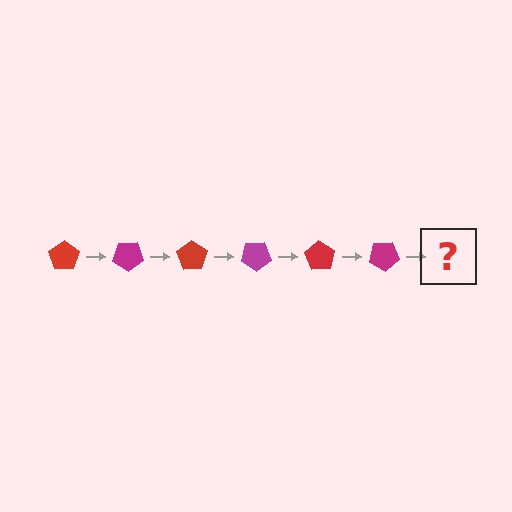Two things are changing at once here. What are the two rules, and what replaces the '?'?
The two rules are that it rotates 35 degrees each step and the color cycles through red and magenta. The '?' should be a red pentagon, rotated 210 degrees from the start.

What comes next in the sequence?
The next element should be a red pentagon, rotated 210 degrees from the start.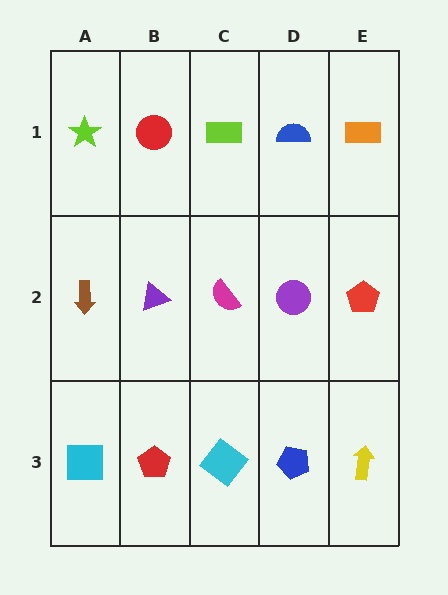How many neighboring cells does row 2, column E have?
3.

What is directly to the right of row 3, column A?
A red pentagon.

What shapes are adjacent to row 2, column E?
An orange rectangle (row 1, column E), a yellow arrow (row 3, column E), a purple circle (row 2, column D).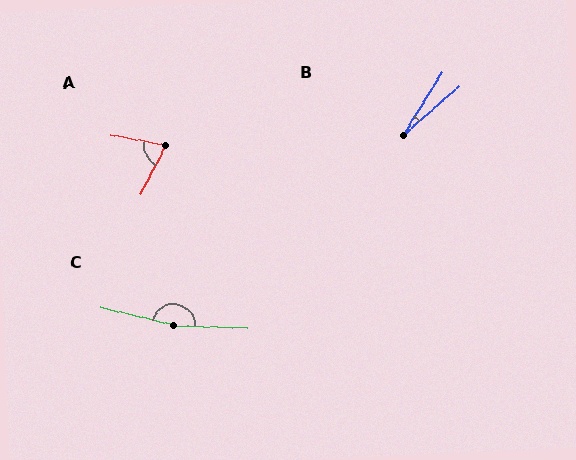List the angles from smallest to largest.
B (17°), A (73°), C (168°).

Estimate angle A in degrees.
Approximately 73 degrees.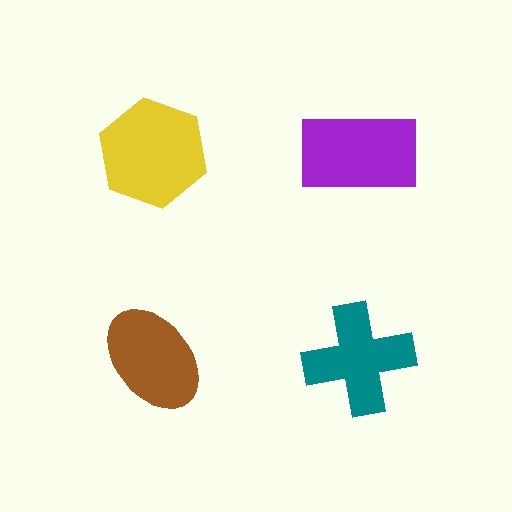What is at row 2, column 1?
A brown ellipse.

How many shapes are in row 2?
2 shapes.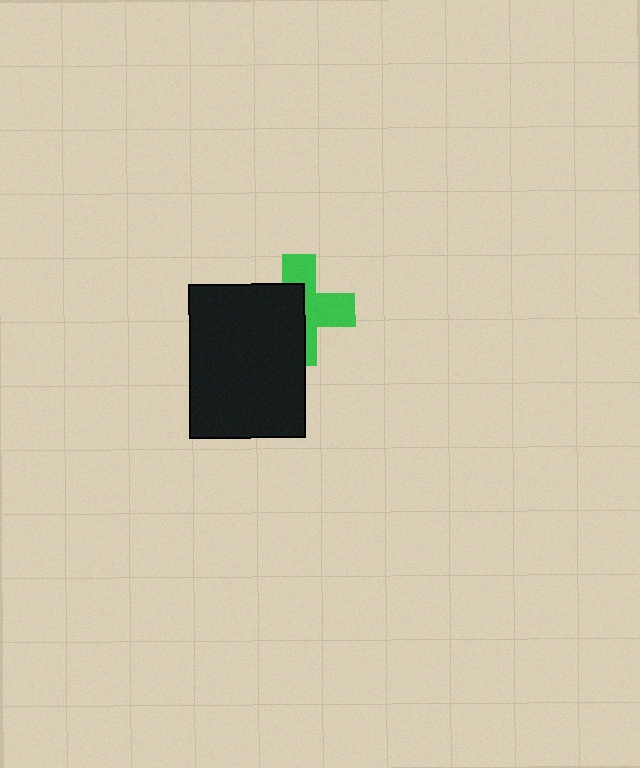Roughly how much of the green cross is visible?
About half of it is visible (roughly 51%).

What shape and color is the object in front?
The object in front is a black rectangle.